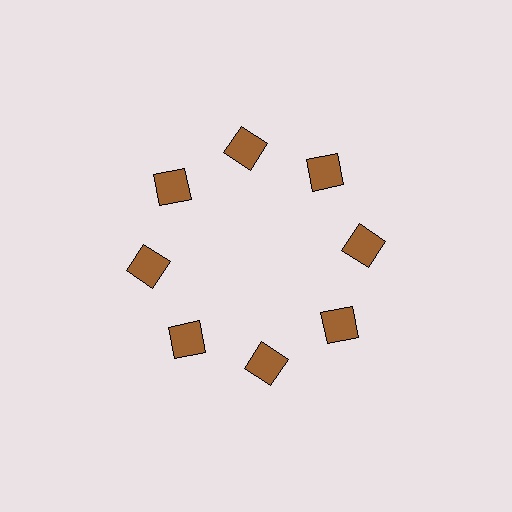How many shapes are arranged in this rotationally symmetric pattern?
There are 8 shapes, arranged in 8 groups of 1.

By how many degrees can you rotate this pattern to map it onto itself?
The pattern maps onto itself every 45 degrees of rotation.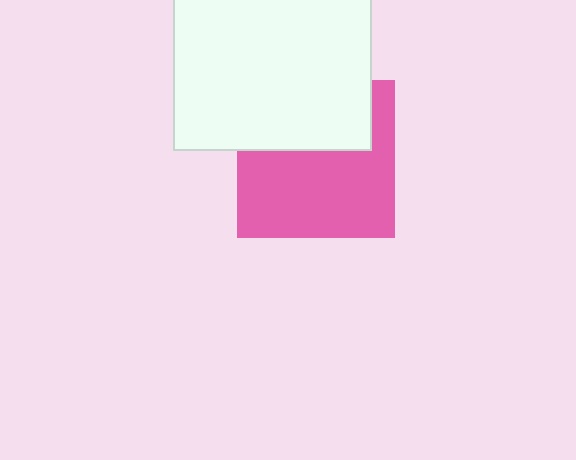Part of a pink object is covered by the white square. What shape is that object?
It is a square.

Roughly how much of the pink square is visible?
About half of it is visible (roughly 61%).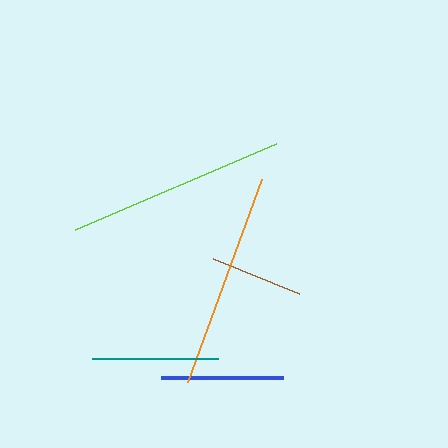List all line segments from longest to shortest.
From longest to shortest: lime, orange, teal, blue, brown.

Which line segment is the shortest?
The brown line is the shortest at approximately 93 pixels.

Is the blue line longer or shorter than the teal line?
The teal line is longer than the blue line.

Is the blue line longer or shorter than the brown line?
The blue line is longer than the brown line.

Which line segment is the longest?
The lime line is the longest at approximately 218 pixels.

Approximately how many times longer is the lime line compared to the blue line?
The lime line is approximately 1.8 times the length of the blue line.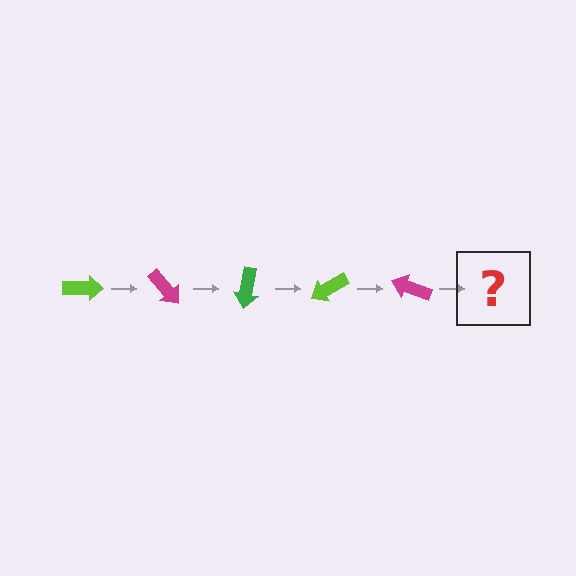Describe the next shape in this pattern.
It should be a green arrow, rotated 250 degrees from the start.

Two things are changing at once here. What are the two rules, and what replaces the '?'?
The two rules are that it rotates 50 degrees each step and the color cycles through lime, magenta, and green. The '?' should be a green arrow, rotated 250 degrees from the start.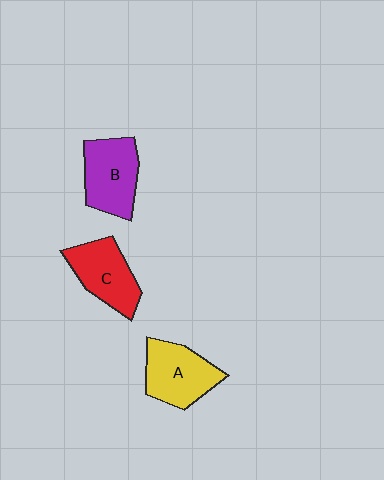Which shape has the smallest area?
Shape C (red).